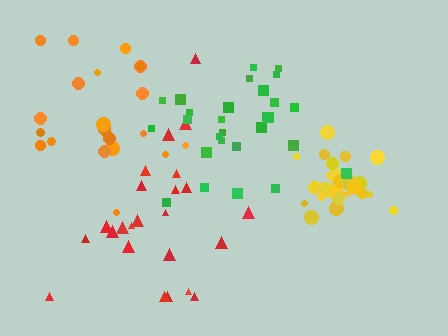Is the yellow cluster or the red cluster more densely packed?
Yellow.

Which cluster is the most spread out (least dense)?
Red.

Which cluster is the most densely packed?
Yellow.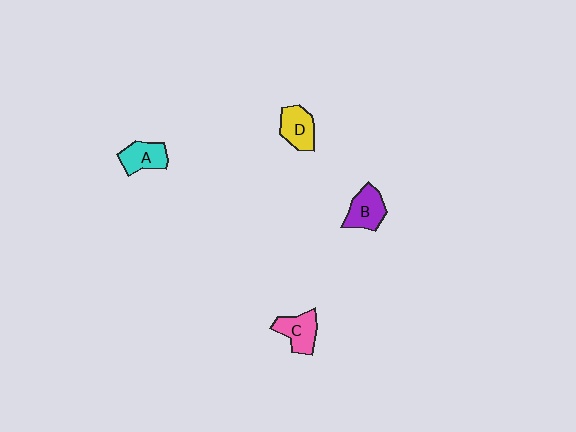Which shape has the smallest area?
Shape A (cyan).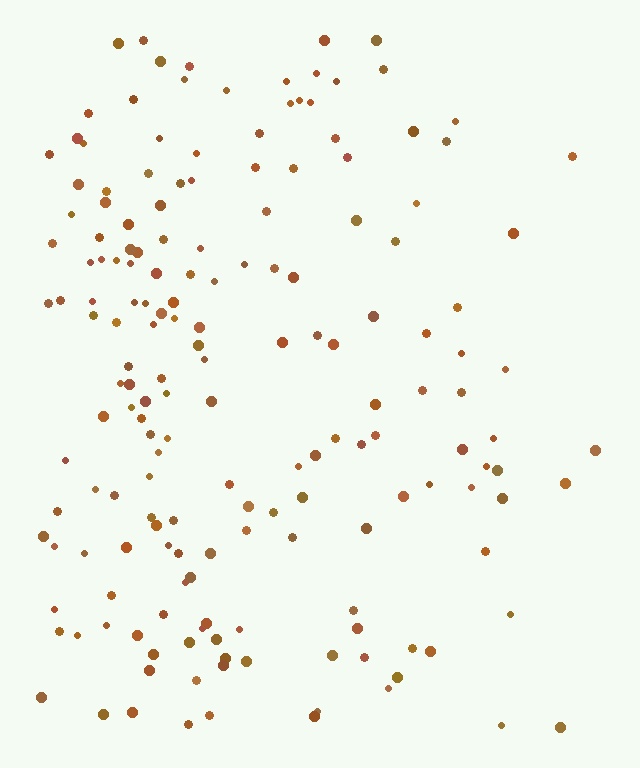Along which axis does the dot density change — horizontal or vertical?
Horizontal.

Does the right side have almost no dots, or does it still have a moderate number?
Still a moderate number, just noticeably fewer than the left.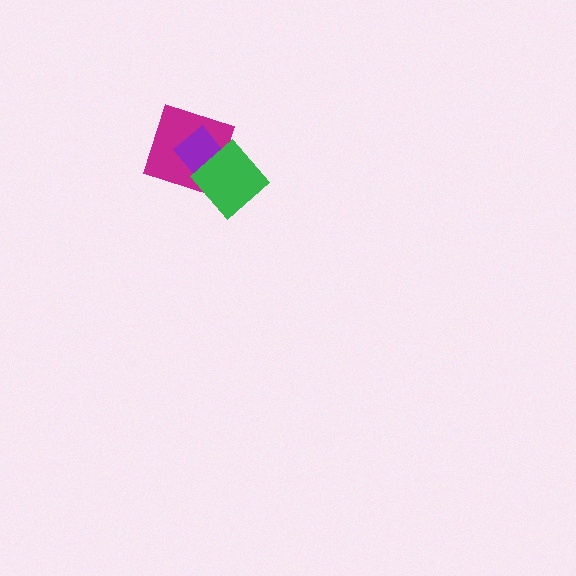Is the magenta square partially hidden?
Yes, it is partially covered by another shape.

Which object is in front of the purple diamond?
The green diamond is in front of the purple diamond.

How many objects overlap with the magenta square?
2 objects overlap with the magenta square.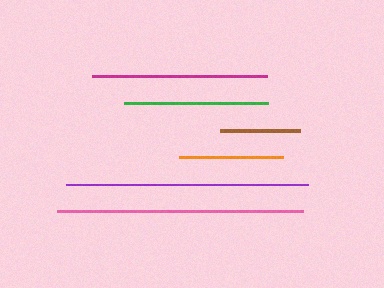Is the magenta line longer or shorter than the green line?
The magenta line is longer than the green line.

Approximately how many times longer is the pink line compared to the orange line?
The pink line is approximately 2.4 times the length of the orange line.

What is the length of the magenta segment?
The magenta segment is approximately 176 pixels long.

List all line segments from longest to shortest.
From longest to shortest: pink, purple, magenta, green, orange, brown.